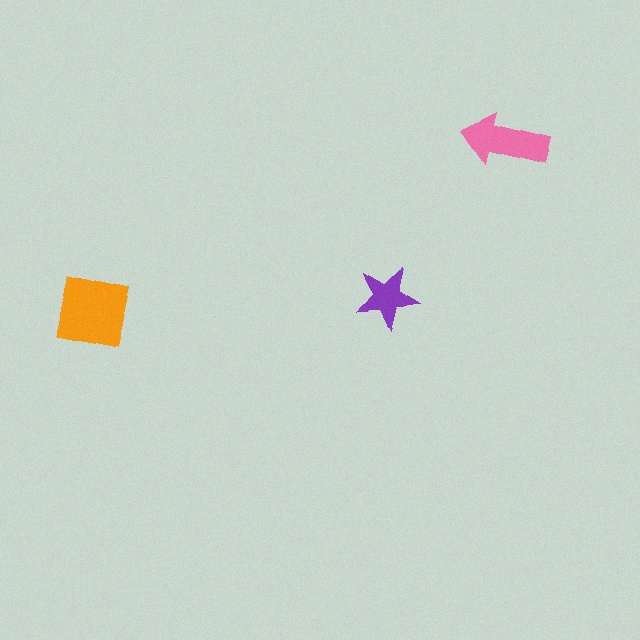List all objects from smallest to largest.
The purple star, the pink arrow, the orange square.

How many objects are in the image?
There are 3 objects in the image.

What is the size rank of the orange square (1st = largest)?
1st.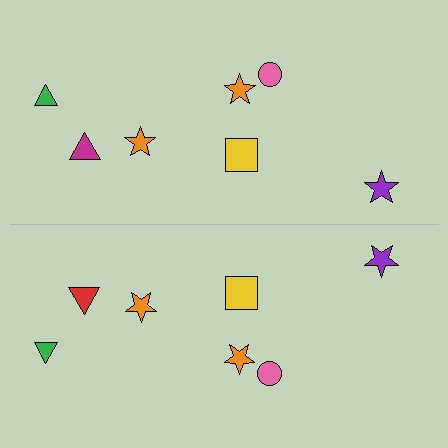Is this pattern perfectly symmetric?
No, the pattern is not perfectly symmetric. The red triangle on the bottom side breaks the symmetry — its mirror counterpart is magenta.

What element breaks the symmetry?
The red triangle on the bottom side breaks the symmetry — its mirror counterpart is magenta.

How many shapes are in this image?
There are 14 shapes in this image.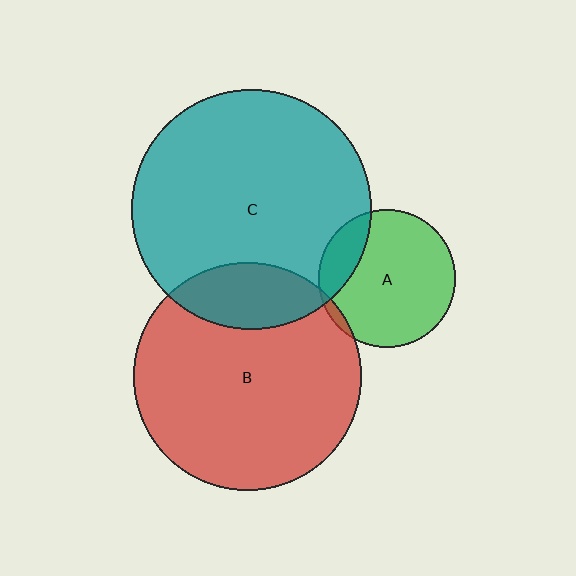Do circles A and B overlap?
Yes.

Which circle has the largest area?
Circle C (teal).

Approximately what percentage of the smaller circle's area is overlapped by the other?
Approximately 5%.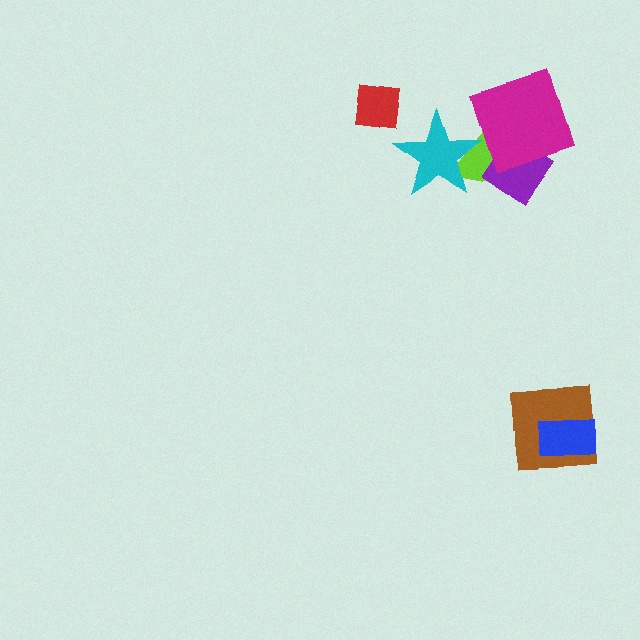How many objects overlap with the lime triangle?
3 objects overlap with the lime triangle.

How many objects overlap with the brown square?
1 object overlaps with the brown square.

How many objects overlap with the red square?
0 objects overlap with the red square.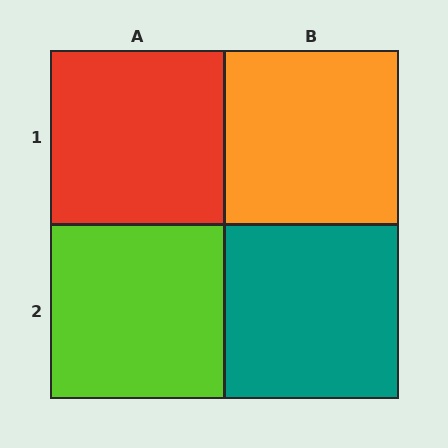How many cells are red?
1 cell is red.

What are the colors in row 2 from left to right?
Lime, teal.